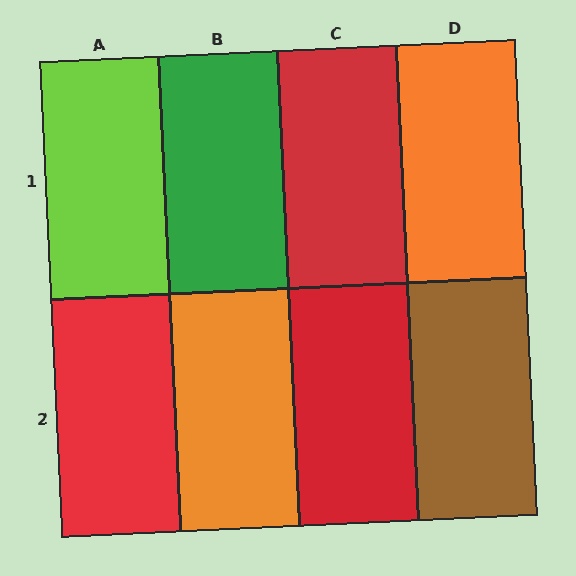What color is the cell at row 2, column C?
Red.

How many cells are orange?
2 cells are orange.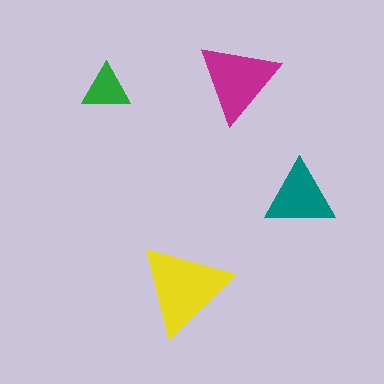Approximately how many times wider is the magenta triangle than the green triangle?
About 1.5 times wider.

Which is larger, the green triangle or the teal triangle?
The teal one.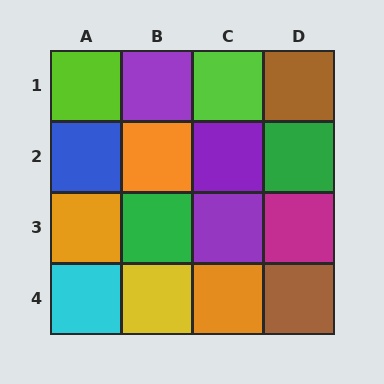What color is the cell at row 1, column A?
Lime.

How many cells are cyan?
1 cell is cyan.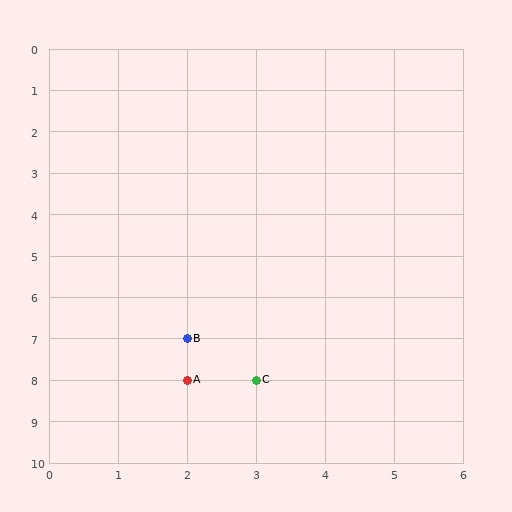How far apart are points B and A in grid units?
Points B and A are 1 row apart.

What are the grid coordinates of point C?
Point C is at grid coordinates (3, 8).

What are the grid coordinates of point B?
Point B is at grid coordinates (2, 7).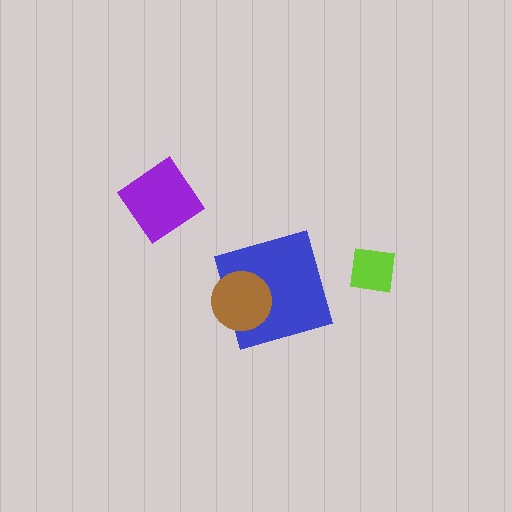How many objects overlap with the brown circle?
1 object overlaps with the brown circle.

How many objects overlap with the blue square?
1 object overlaps with the blue square.